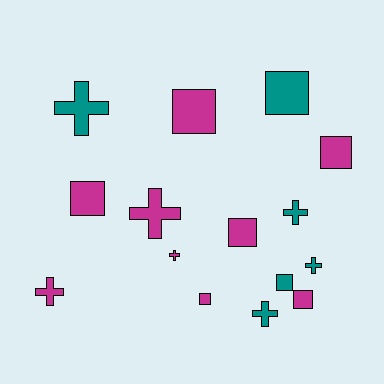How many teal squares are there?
There are 2 teal squares.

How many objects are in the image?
There are 15 objects.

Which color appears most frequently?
Magenta, with 9 objects.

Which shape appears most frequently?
Square, with 8 objects.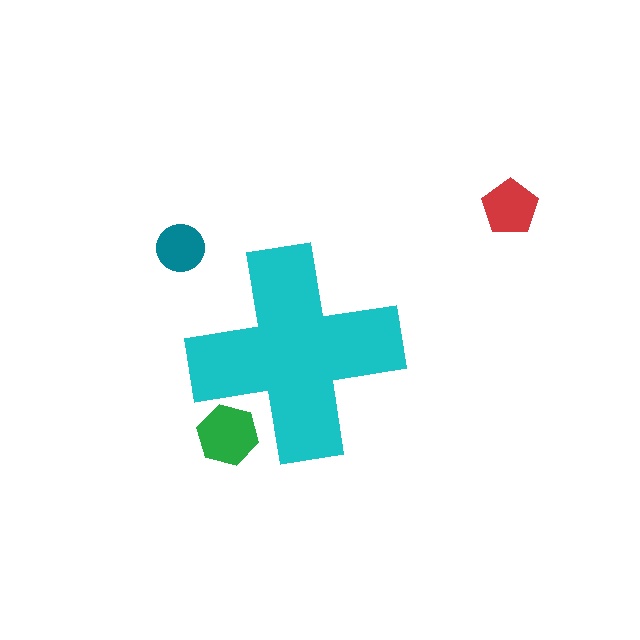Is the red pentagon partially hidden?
No, the red pentagon is fully visible.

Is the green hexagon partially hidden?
Yes, the green hexagon is partially hidden behind the cyan cross.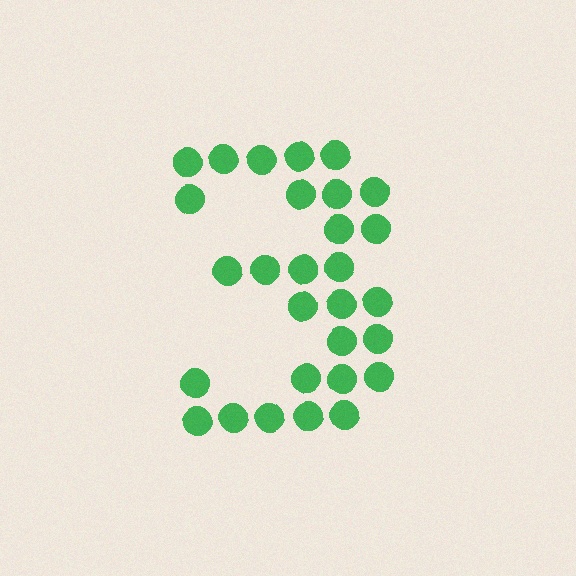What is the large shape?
The large shape is the digit 3.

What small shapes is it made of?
It is made of small circles.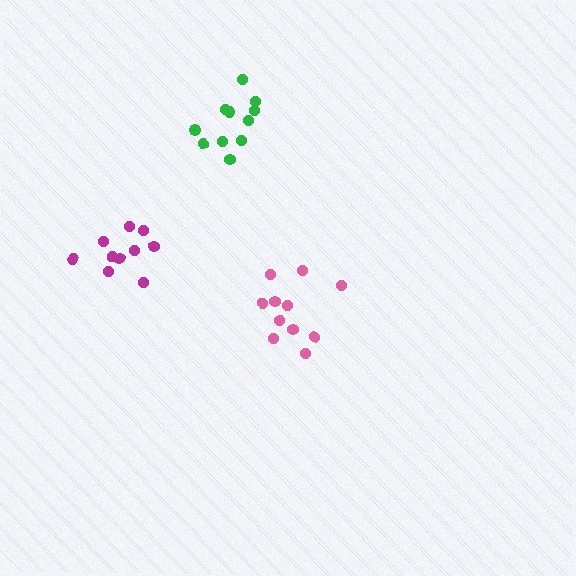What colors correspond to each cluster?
The clusters are colored: pink, green, magenta.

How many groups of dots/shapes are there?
There are 3 groups.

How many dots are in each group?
Group 1: 11 dots, Group 2: 11 dots, Group 3: 10 dots (32 total).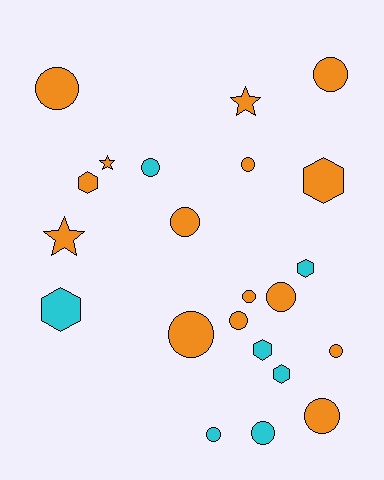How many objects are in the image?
There are 22 objects.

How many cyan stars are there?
There are no cyan stars.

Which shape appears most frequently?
Circle, with 13 objects.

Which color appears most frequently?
Orange, with 15 objects.